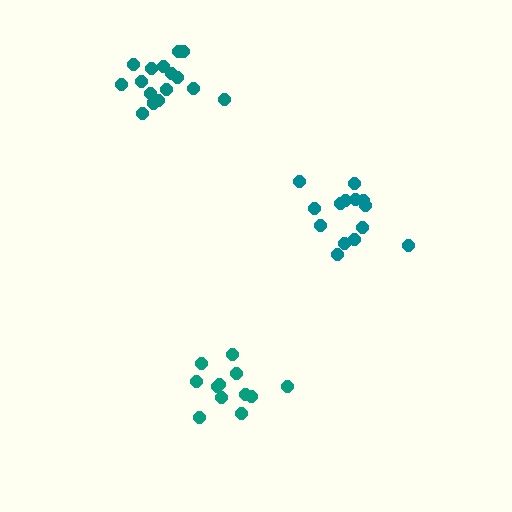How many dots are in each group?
Group 1: 16 dots, Group 2: 14 dots, Group 3: 12 dots (42 total).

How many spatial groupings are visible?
There are 3 spatial groupings.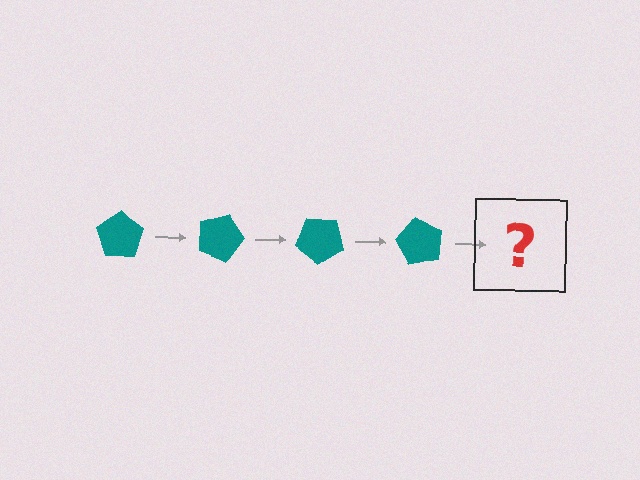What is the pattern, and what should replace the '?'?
The pattern is that the pentagon rotates 20 degrees each step. The '?' should be a teal pentagon rotated 80 degrees.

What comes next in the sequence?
The next element should be a teal pentagon rotated 80 degrees.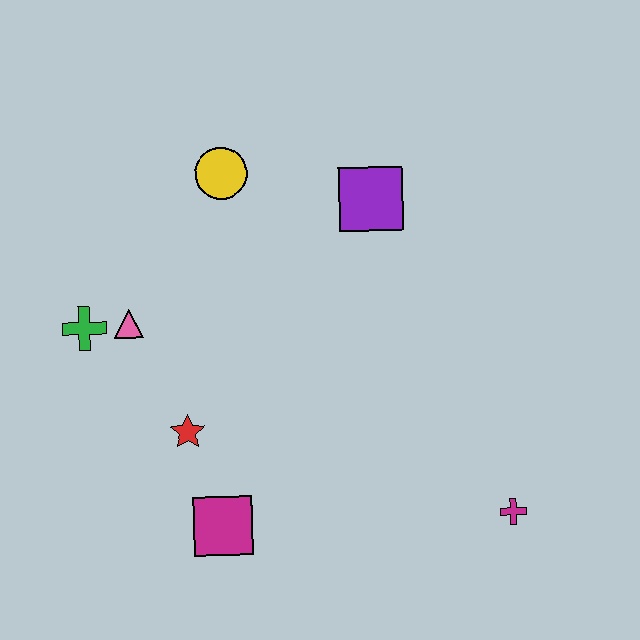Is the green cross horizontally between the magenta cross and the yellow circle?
No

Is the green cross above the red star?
Yes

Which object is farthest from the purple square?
The magenta square is farthest from the purple square.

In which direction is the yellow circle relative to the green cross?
The yellow circle is above the green cross.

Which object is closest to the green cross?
The pink triangle is closest to the green cross.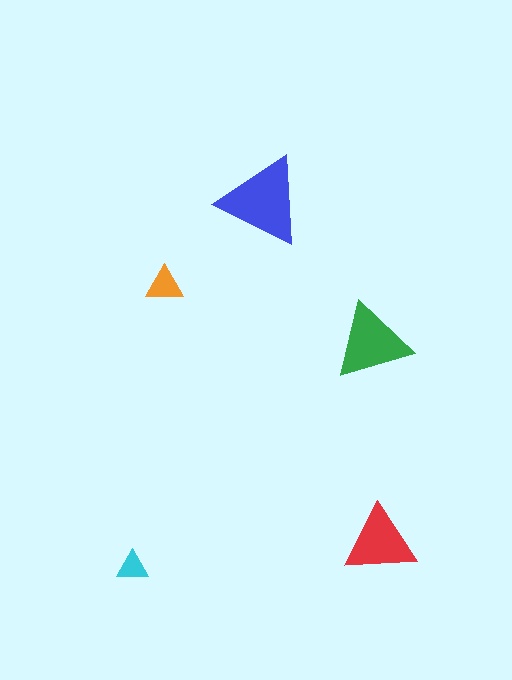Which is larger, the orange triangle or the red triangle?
The red one.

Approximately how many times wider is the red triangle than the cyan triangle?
About 2.5 times wider.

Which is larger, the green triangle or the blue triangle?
The blue one.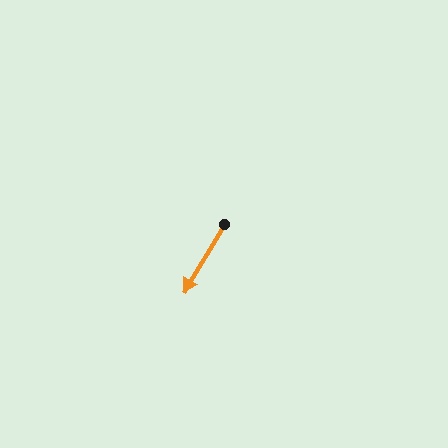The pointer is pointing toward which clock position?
Roughly 7 o'clock.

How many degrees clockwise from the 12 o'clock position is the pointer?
Approximately 211 degrees.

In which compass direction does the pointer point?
Southwest.